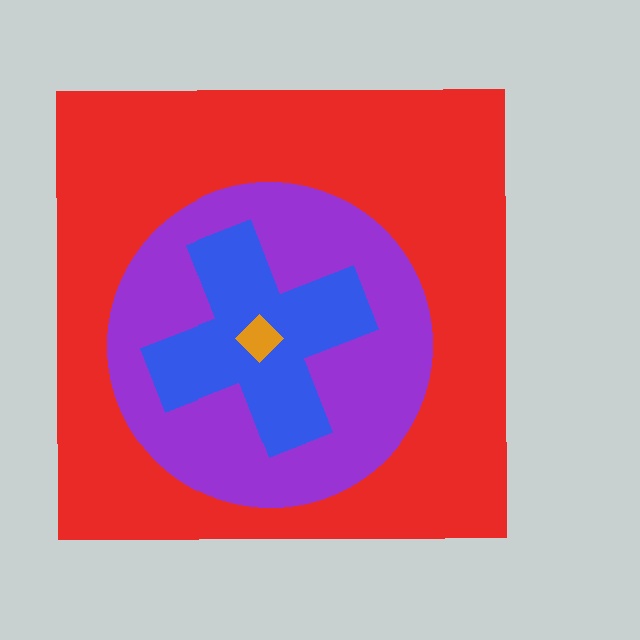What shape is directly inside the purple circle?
The blue cross.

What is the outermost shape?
The red square.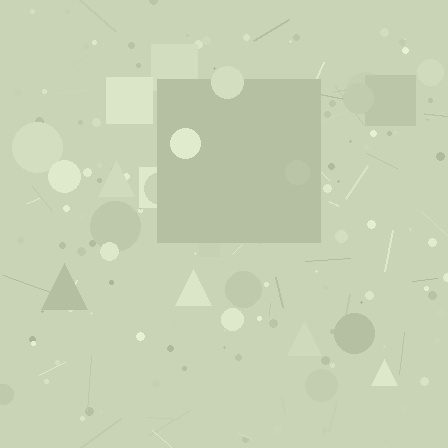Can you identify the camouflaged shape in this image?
The camouflaged shape is a square.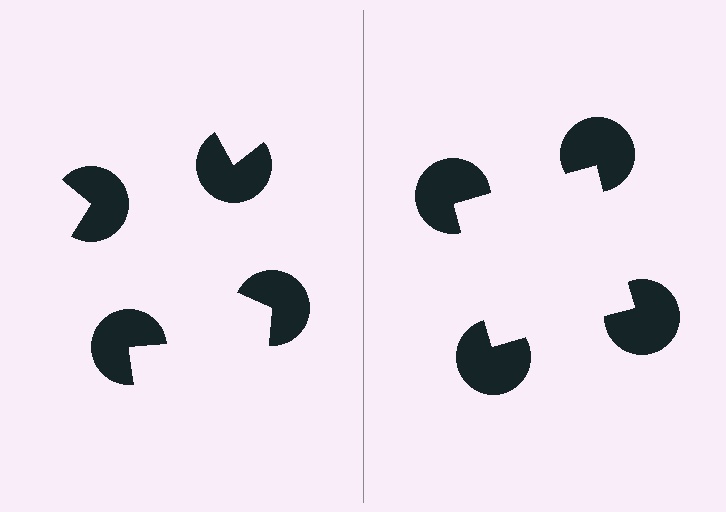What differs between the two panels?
The pac-man discs are positioned identically on both sides; only the wedge orientations differ. On the right they align to a square; on the left they are misaligned.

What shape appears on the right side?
An illusory square.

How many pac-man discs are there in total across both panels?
8 — 4 on each side.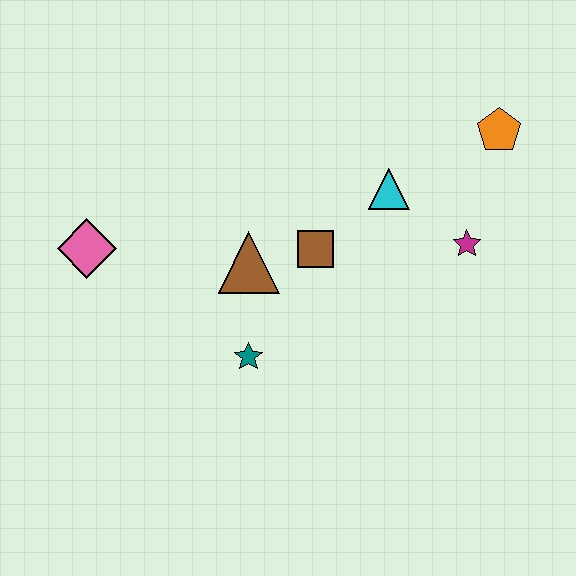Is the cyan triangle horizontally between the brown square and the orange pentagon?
Yes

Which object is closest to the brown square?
The brown triangle is closest to the brown square.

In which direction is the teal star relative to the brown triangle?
The teal star is below the brown triangle.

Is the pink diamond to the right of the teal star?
No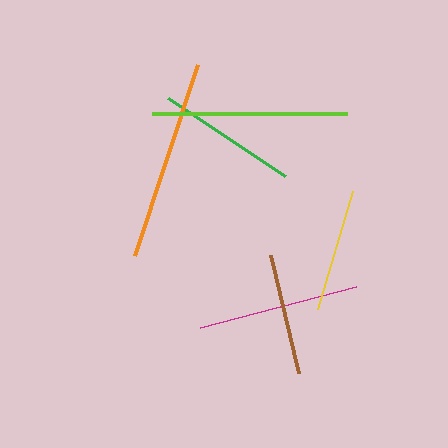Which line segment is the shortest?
The brown line is the shortest at approximately 122 pixels.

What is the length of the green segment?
The green segment is approximately 140 pixels long.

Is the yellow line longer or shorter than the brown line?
The yellow line is longer than the brown line.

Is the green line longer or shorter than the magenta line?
The magenta line is longer than the green line.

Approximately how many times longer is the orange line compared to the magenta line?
The orange line is approximately 1.2 times the length of the magenta line.